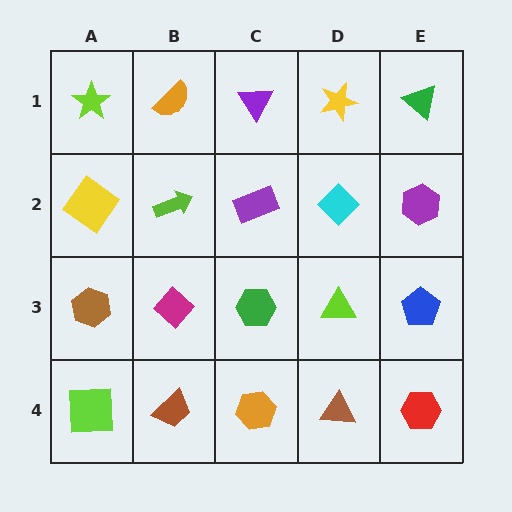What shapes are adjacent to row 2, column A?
A lime star (row 1, column A), a brown hexagon (row 3, column A), a lime arrow (row 2, column B).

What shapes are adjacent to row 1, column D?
A cyan diamond (row 2, column D), a purple triangle (row 1, column C), a green triangle (row 1, column E).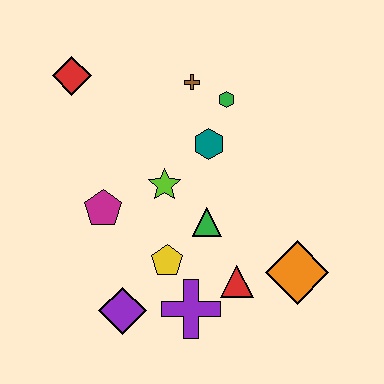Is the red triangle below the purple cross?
No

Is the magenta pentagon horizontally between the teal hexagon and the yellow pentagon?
No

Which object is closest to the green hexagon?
The brown cross is closest to the green hexagon.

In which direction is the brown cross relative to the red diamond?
The brown cross is to the right of the red diamond.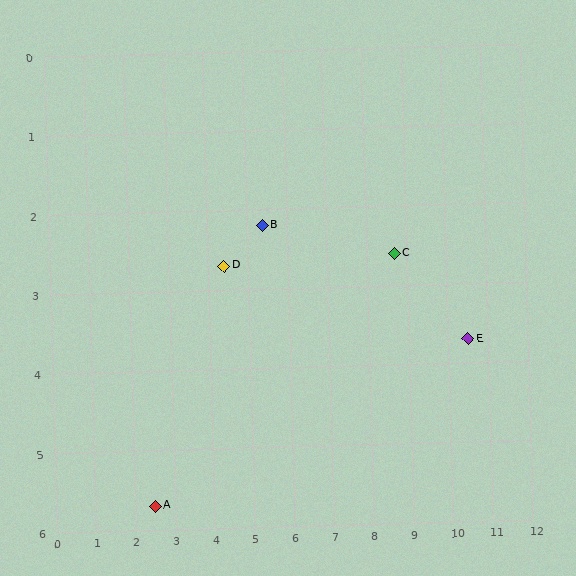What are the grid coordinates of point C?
Point C is at approximately (8.7, 2.6).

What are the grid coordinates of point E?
Point E is at approximately (10.5, 3.7).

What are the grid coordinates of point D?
Point D is at approximately (4.4, 2.7).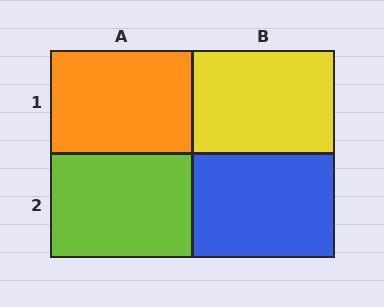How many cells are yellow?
1 cell is yellow.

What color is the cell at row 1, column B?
Yellow.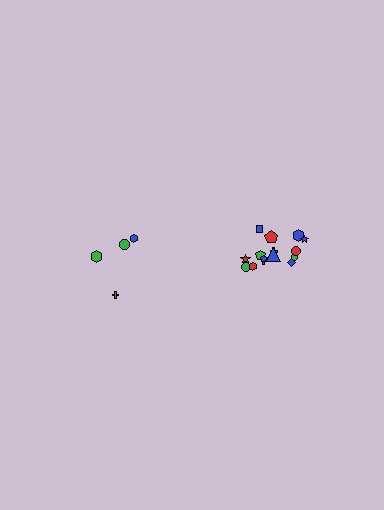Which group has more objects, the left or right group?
The right group.